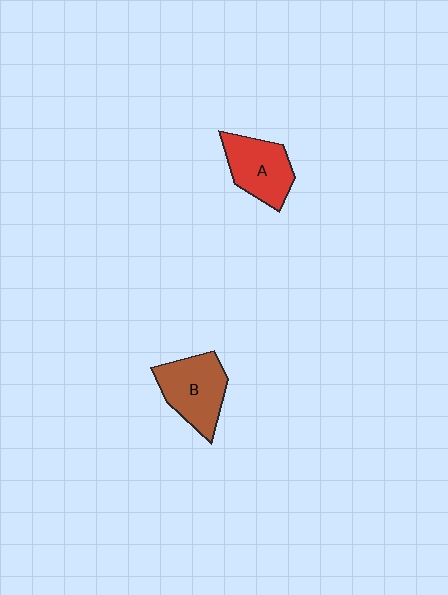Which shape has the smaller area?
Shape A (red).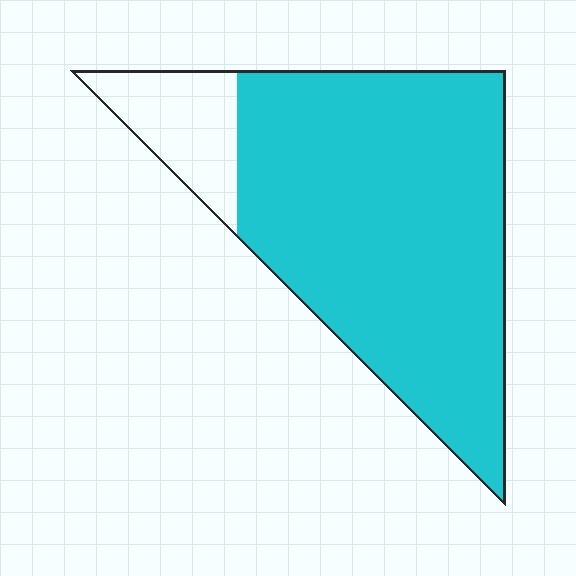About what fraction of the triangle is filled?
About five sixths (5/6).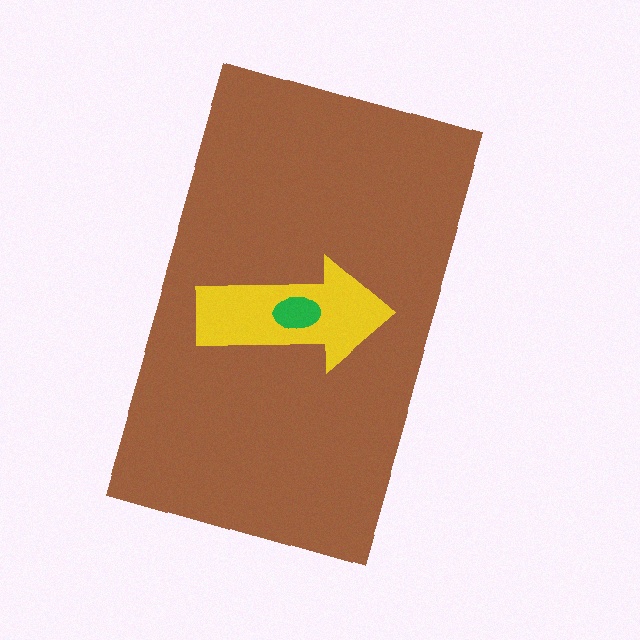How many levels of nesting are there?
3.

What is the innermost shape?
The green ellipse.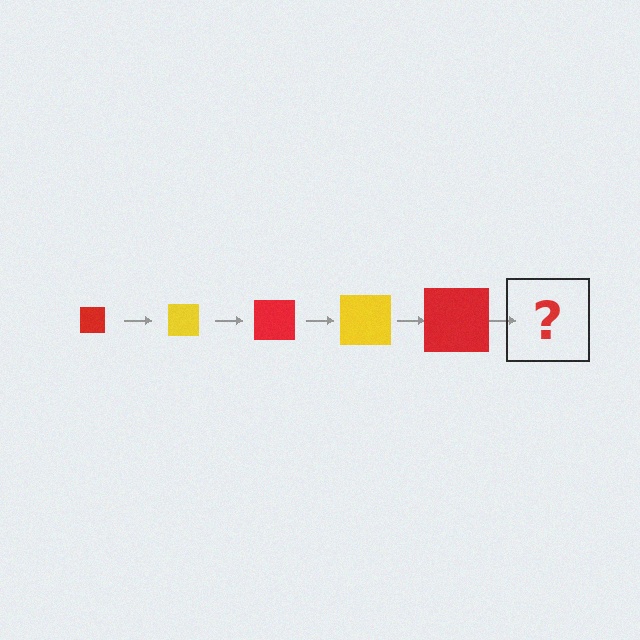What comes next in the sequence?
The next element should be a yellow square, larger than the previous one.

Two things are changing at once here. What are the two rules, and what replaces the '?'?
The two rules are that the square grows larger each step and the color cycles through red and yellow. The '?' should be a yellow square, larger than the previous one.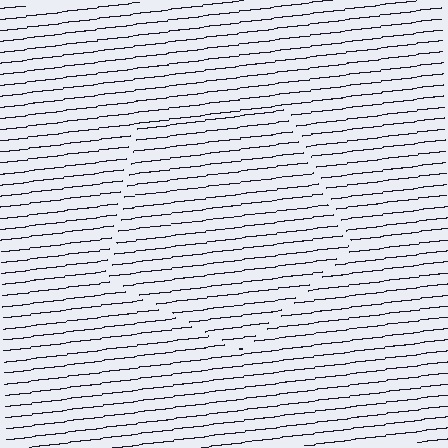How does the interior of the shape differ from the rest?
The interior of the shape contains the same grating, shifted by half a period — the contour is defined by the phase discontinuity where line-ends from the inner and outer gratings abut.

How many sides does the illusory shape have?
5 sides — the line-ends trace a pentagon.